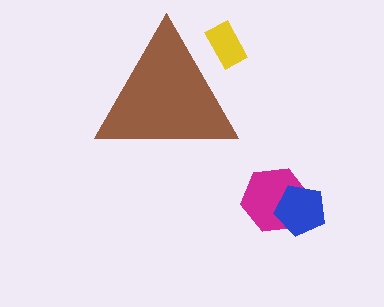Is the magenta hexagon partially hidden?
No, the magenta hexagon is fully visible.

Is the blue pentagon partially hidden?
No, the blue pentagon is fully visible.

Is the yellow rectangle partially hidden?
Yes, the yellow rectangle is partially hidden behind the brown triangle.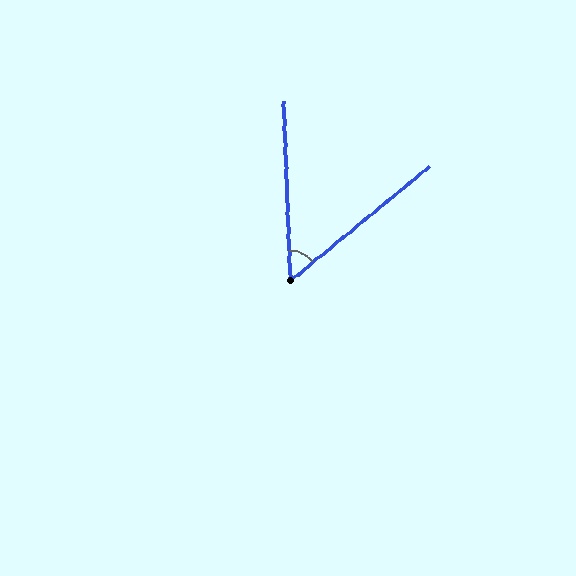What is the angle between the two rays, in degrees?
Approximately 53 degrees.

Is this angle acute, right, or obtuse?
It is acute.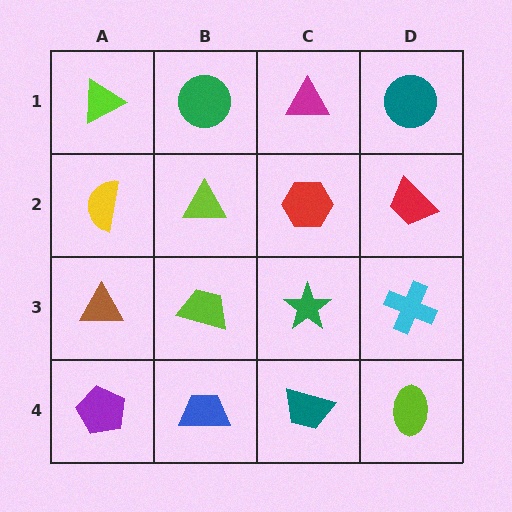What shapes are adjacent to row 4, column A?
A brown triangle (row 3, column A), a blue trapezoid (row 4, column B).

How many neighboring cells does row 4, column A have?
2.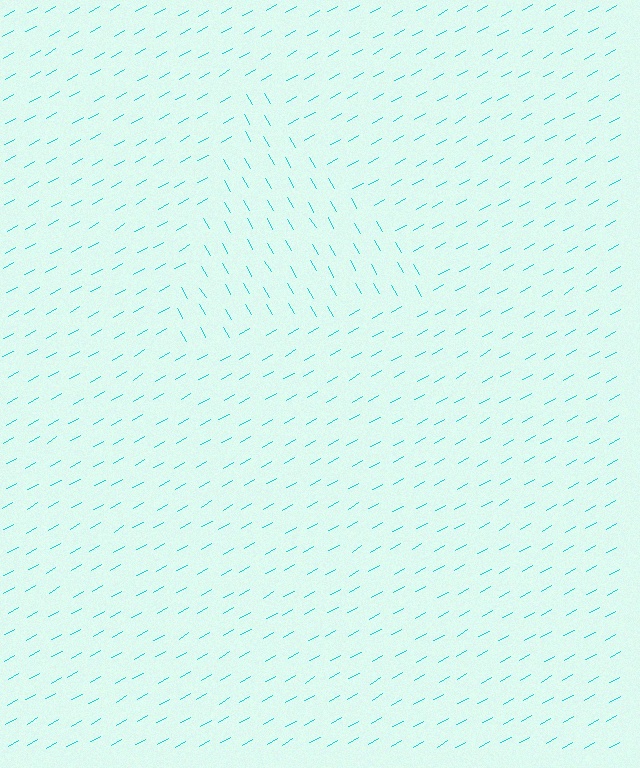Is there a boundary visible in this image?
Yes, there is a texture boundary formed by a change in line orientation.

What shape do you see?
I see a triangle.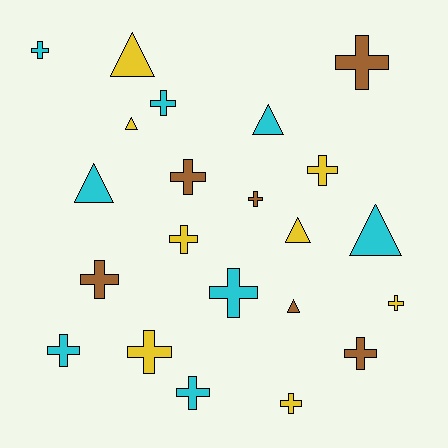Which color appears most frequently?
Yellow, with 8 objects.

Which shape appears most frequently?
Cross, with 15 objects.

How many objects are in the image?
There are 22 objects.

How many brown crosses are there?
There are 5 brown crosses.